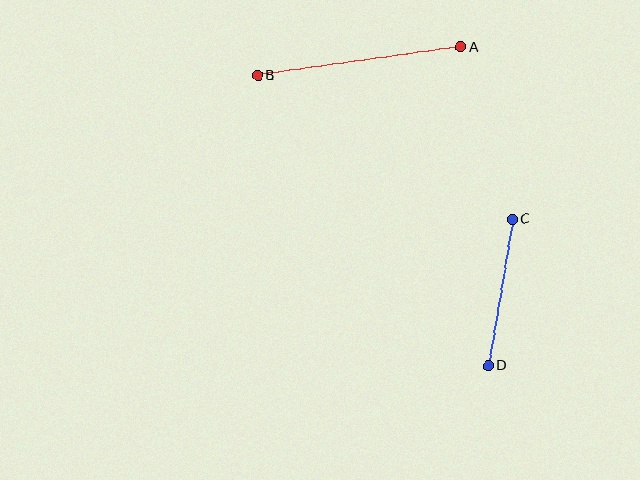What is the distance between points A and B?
The distance is approximately 205 pixels.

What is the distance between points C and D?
The distance is approximately 148 pixels.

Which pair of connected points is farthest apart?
Points A and B are farthest apart.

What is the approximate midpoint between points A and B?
The midpoint is at approximately (359, 61) pixels.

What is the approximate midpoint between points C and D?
The midpoint is at approximately (500, 293) pixels.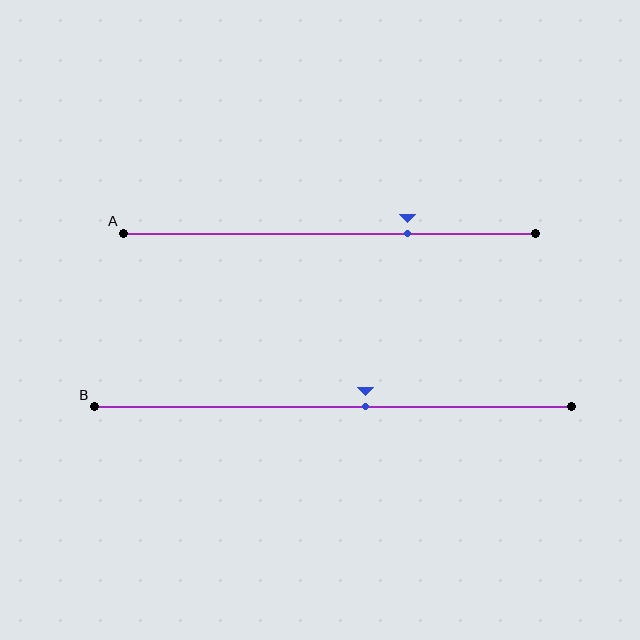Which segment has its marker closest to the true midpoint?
Segment B has its marker closest to the true midpoint.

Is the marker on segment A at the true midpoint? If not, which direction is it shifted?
No, the marker on segment A is shifted to the right by about 19% of the segment length.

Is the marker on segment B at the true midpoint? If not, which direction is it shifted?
No, the marker on segment B is shifted to the right by about 7% of the segment length.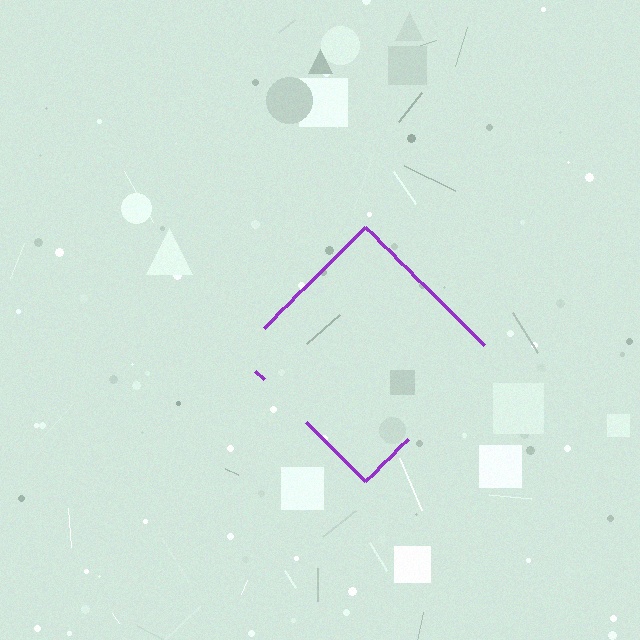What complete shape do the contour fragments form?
The contour fragments form a diamond.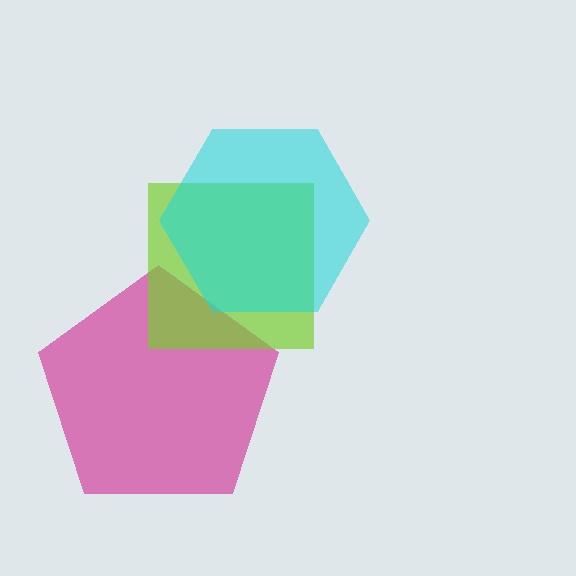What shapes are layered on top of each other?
The layered shapes are: a magenta pentagon, a lime square, a cyan hexagon.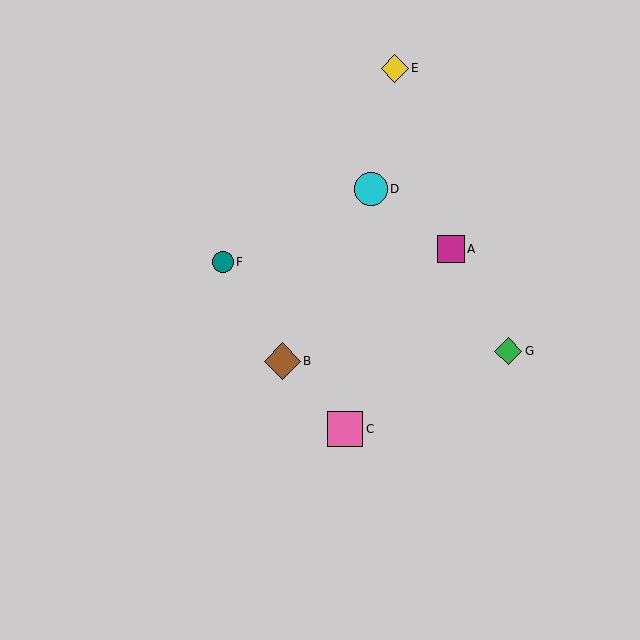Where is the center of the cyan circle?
The center of the cyan circle is at (371, 189).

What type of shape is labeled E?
Shape E is a yellow diamond.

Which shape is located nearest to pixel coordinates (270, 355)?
The brown diamond (labeled B) at (282, 361) is nearest to that location.